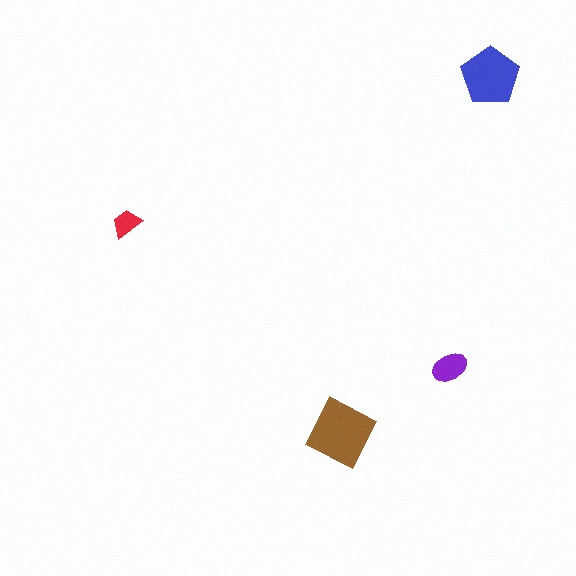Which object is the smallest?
The red trapezoid.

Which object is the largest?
The brown diamond.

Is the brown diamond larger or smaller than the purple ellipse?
Larger.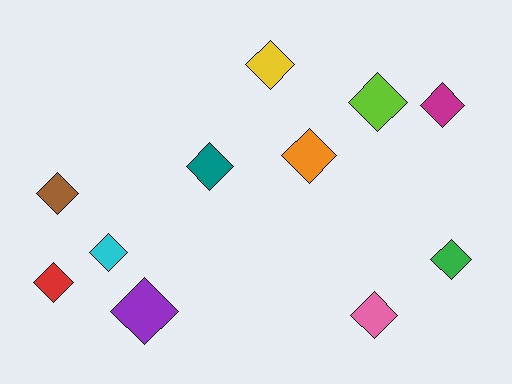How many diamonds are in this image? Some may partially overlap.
There are 11 diamonds.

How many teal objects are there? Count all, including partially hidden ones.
There is 1 teal object.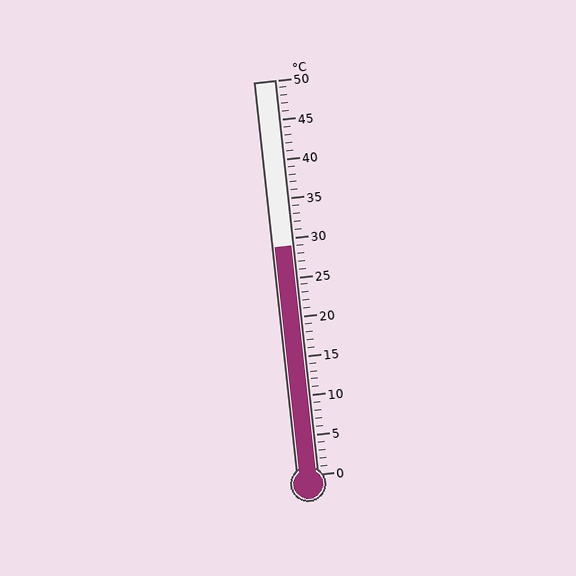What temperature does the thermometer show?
The thermometer shows approximately 29°C.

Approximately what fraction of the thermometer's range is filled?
The thermometer is filled to approximately 60% of its range.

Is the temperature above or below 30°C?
The temperature is below 30°C.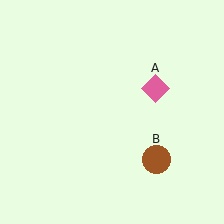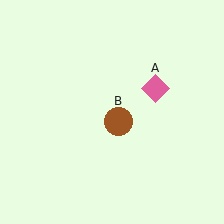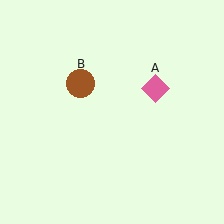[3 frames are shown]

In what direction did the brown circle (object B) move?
The brown circle (object B) moved up and to the left.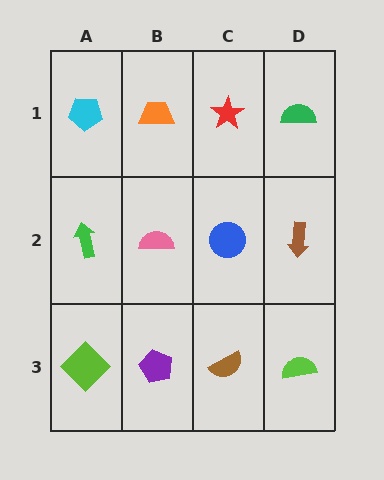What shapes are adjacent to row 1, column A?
A green arrow (row 2, column A), an orange trapezoid (row 1, column B).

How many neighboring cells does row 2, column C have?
4.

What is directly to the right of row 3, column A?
A purple pentagon.